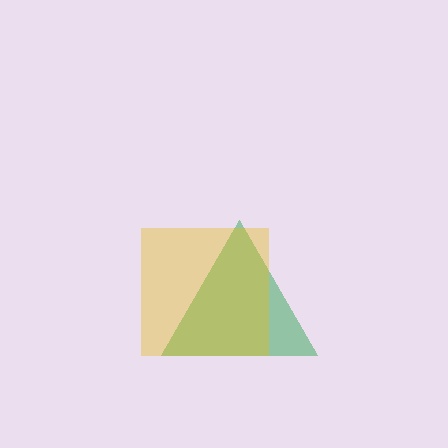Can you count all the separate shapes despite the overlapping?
Yes, there are 2 separate shapes.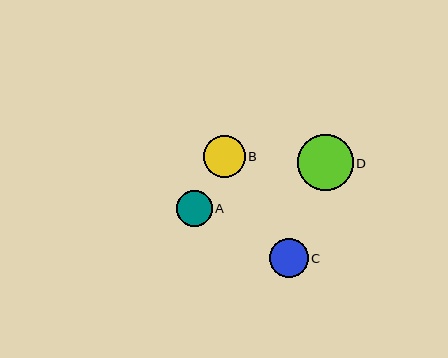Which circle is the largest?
Circle D is the largest with a size of approximately 56 pixels.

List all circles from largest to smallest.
From largest to smallest: D, B, C, A.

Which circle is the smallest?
Circle A is the smallest with a size of approximately 36 pixels.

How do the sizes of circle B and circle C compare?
Circle B and circle C are approximately the same size.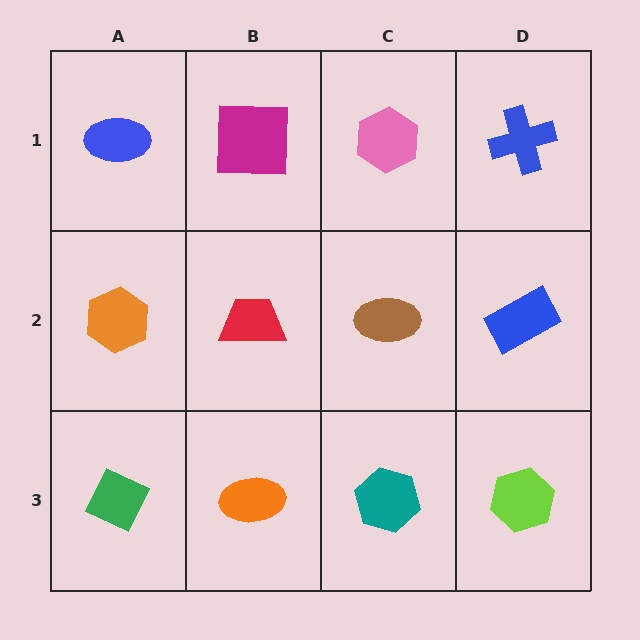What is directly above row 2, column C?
A pink hexagon.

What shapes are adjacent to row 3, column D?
A blue rectangle (row 2, column D), a teal hexagon (row 3, column C).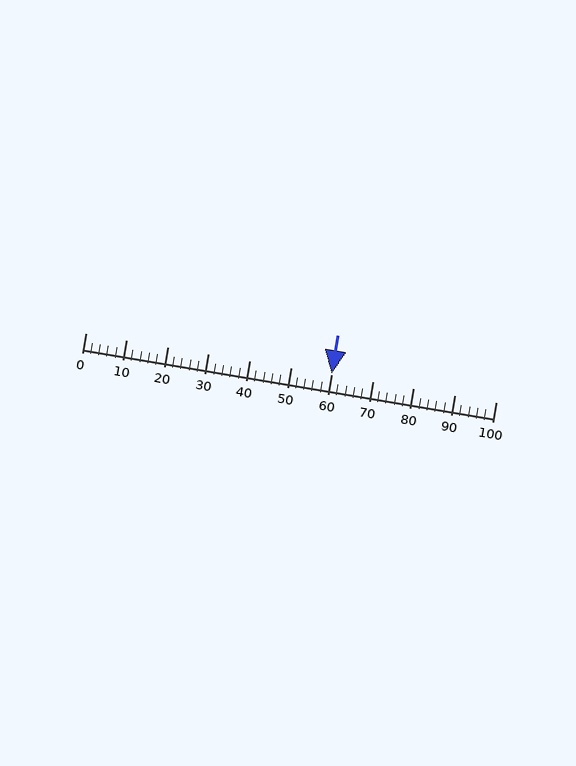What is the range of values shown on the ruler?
The ruler shows values from 0 to 100.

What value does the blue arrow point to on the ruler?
The blue arrow points to approximately 60.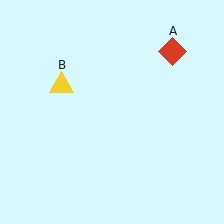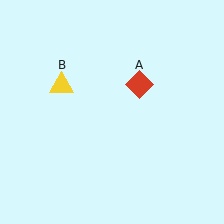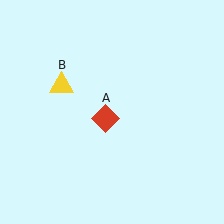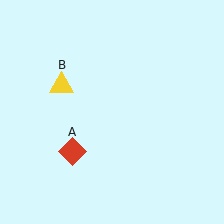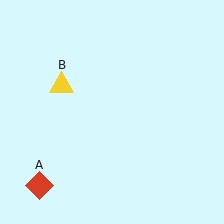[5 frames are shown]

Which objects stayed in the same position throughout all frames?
Yellow triangle (object B) remained stationary.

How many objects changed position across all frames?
1 object changed position: red diamond (object A).